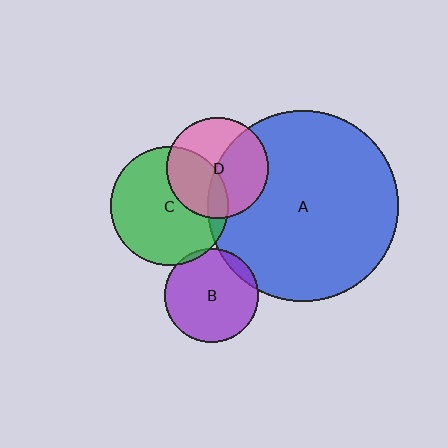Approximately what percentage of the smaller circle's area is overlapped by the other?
Approximately 5%.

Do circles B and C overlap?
Yes.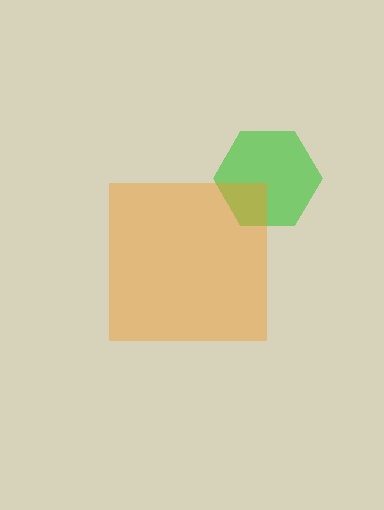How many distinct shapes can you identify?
There are 2 distinct shapes: a green hexagon, an orange square.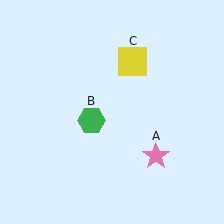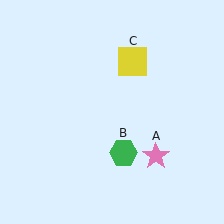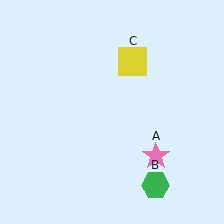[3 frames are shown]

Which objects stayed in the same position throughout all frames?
Pink star (object A) and yellow square (object C) remained stationary.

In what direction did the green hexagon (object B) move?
The green hexagon (object B) moved down and to the right.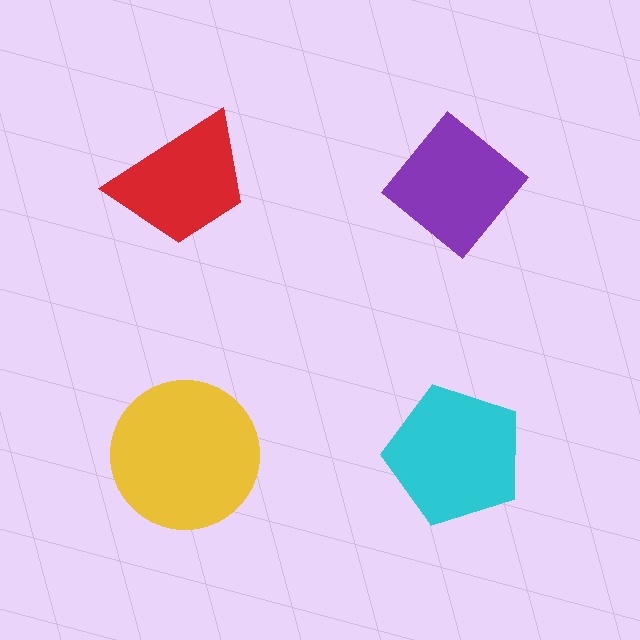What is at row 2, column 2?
A cyan pentagon.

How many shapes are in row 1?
2 shapes.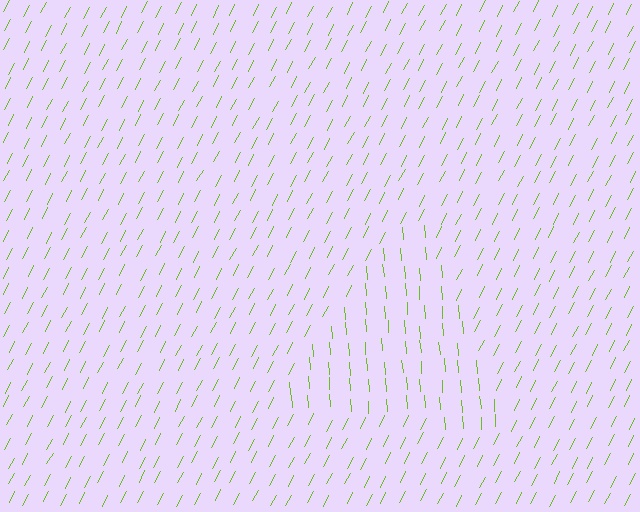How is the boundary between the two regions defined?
The boundary is defined purely by a change in line orientation (approximately 32 degrees difference). All lines are the same color and thickness.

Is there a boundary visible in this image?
Yes, there is a texture boundary formed by a change in line orientation.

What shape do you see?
I see a triangle.